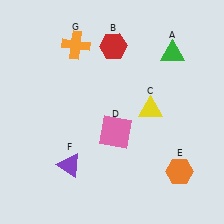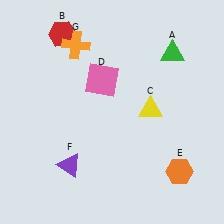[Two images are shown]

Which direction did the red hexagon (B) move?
The red hexagon (B) moved left.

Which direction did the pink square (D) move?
The pink square (D) moved up.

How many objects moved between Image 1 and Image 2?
2 objects moved between the two images.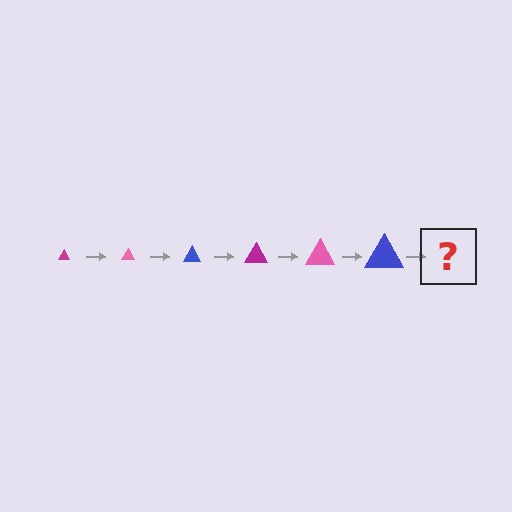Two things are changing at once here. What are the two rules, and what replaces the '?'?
The two rules are that the triangle grows larger each step and the color cycles through magenta, pink, and blue. The '?' should be a magenta triangle, larger than the previous one.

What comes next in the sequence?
The next element should be a magenta triangle, larger than the previous one.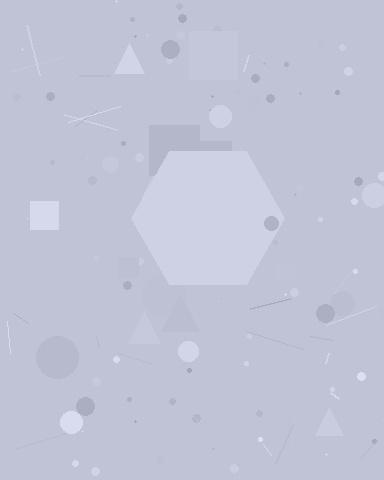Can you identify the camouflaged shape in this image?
The camouflaged shape is a hexagon.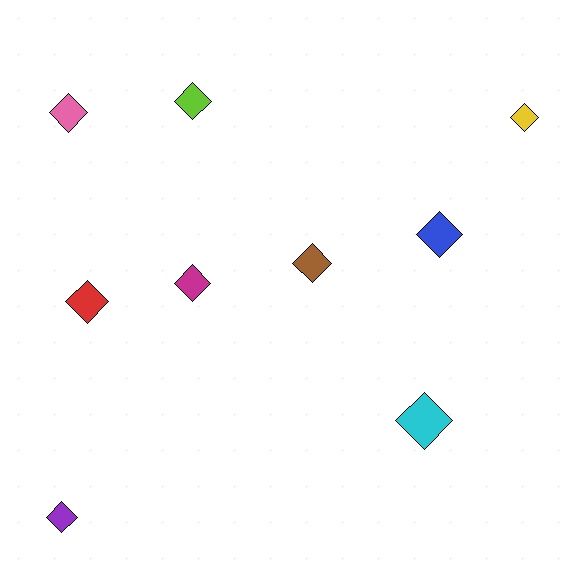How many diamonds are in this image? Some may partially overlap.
There are 9 diamonds.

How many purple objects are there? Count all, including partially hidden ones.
There is 1 purple object.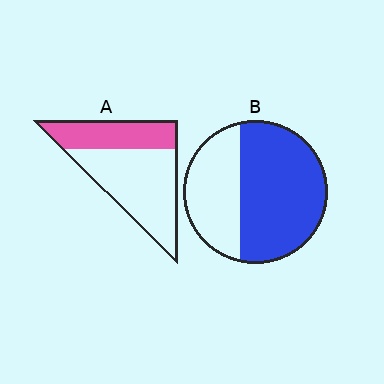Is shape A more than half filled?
No.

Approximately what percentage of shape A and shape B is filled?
A is approximately 35% and B is approximately 65%.